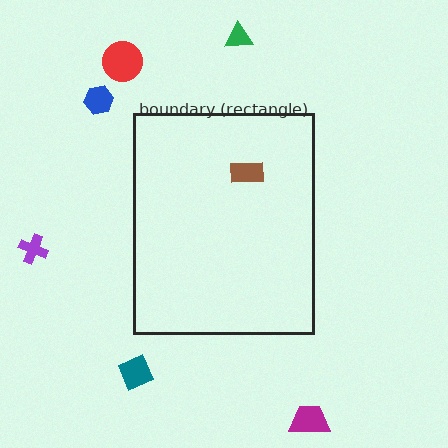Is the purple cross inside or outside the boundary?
Outside.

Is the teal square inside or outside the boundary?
Outside.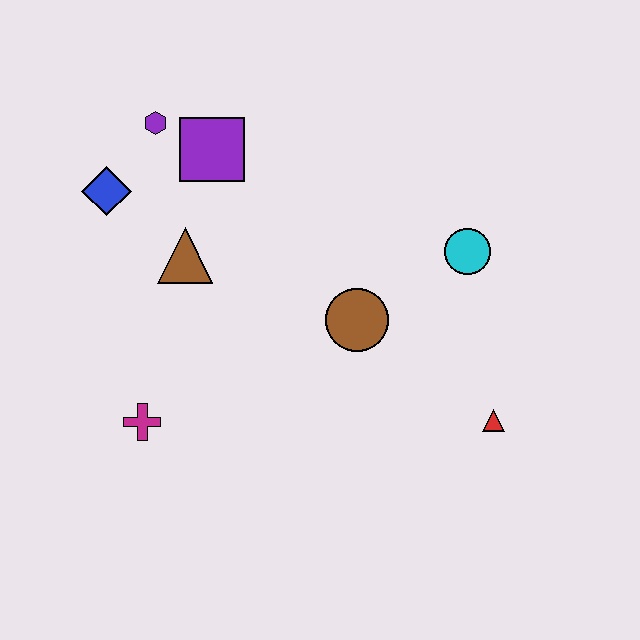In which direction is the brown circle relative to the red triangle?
The brown circle is to the left of the red triangle.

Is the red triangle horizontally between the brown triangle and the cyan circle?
No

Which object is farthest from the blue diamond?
The red triangle is farthest from the blue diamond.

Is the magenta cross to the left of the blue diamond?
No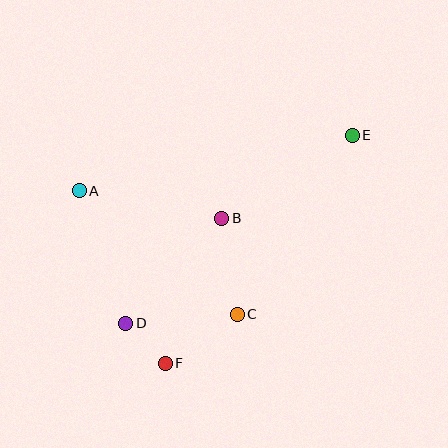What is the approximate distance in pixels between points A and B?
The distance between A and B is approximately 145 pixels.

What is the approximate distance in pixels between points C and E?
The distance between C and E is approximately 212 pixels.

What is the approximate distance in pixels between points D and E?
The distance between D and E is approximately 294 pixels.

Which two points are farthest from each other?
Points E and F are farthest from each other.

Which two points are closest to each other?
Points D and F are closest to each other.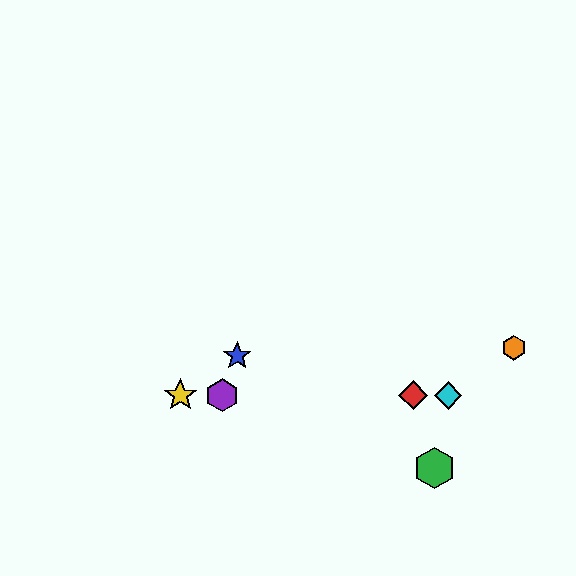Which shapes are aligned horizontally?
The red diamond, the yellow star, the purple hexagon, the cyan diamond are aligned horizontally.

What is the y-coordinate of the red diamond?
The red diamond is at y≈395.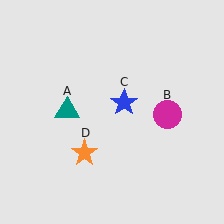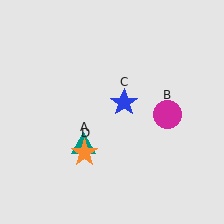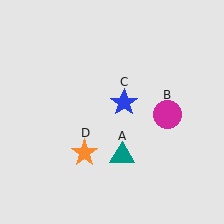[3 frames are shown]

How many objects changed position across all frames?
1 object changed position: teal triangle (object A).